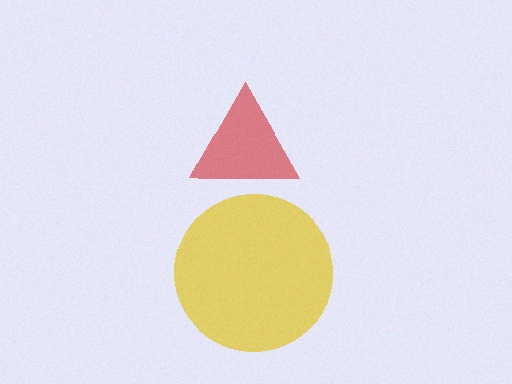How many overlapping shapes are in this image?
There are 2 overlapping shapes in the image.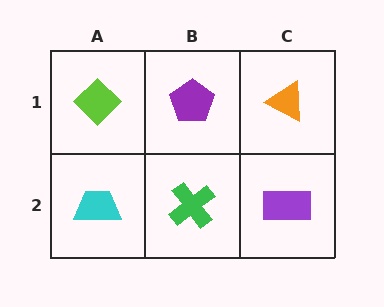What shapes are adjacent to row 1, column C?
A purple rectangle (row 2, column C), a purple pentagon (row 1, column B).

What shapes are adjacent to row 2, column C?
An orange triangle (row 1, column C), a green cross (row 2, column B).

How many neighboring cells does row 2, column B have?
3.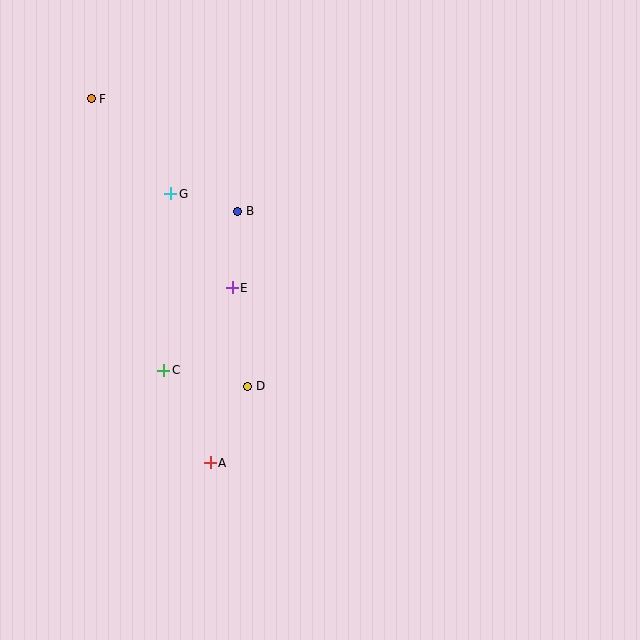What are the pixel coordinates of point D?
Point D is at (248, 386).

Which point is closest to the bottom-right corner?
Point A is closest to the bottom-right corner.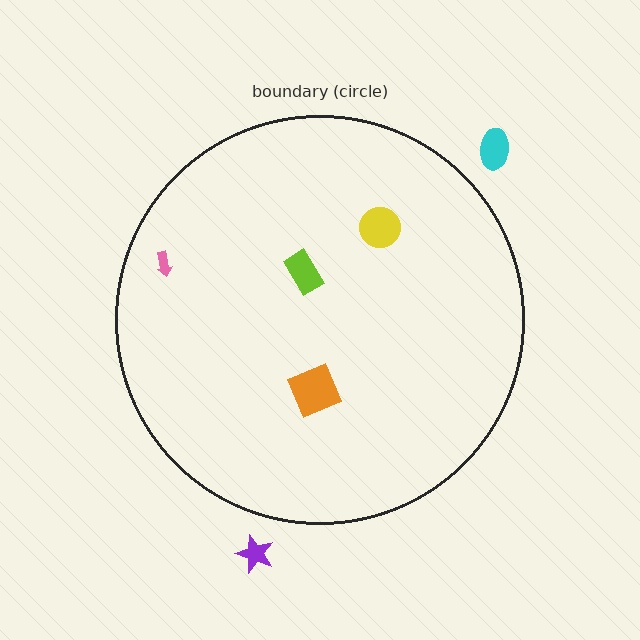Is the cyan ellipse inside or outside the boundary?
Outside.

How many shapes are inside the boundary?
4 inside, 2 outside.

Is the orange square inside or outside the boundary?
Inside.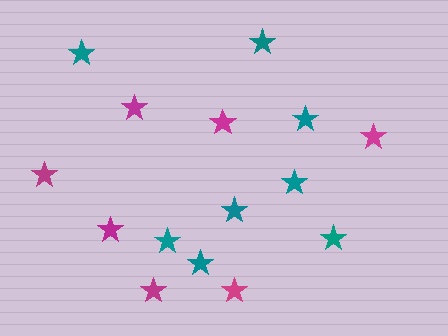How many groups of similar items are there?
There are 2 groups: one group of teal stars (8) and one group of magenta stars (7).